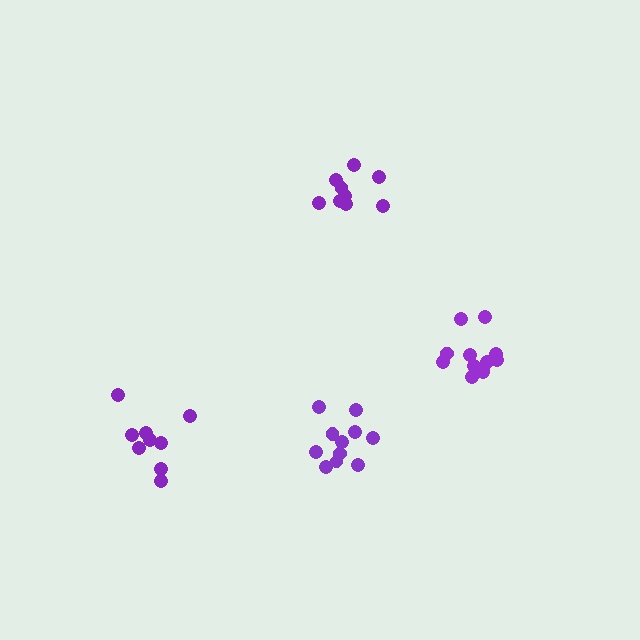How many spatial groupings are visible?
There are 4 spatial groupings.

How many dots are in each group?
Group 1: 9 dots, Group 2: 11 dots, Group 3: 9 dots, Group 4: 12 dots (41 total).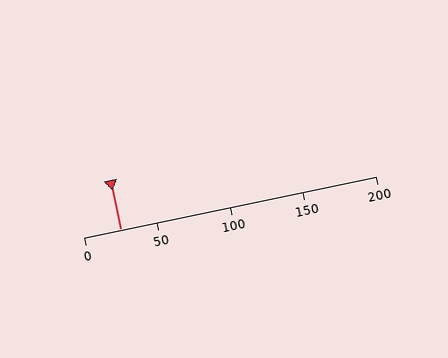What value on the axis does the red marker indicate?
The marker indicates approximately 25.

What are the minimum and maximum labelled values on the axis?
The axis runs from 0 to 200.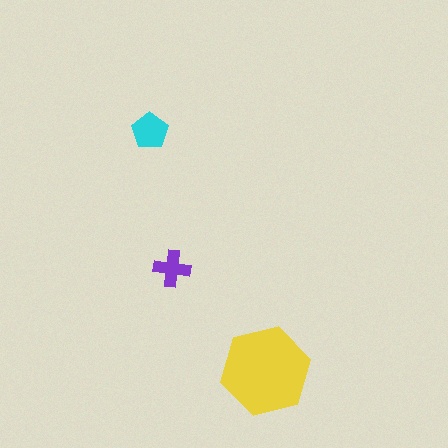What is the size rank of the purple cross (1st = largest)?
3rd.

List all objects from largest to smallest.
The yellow hexagon, the cyan pentagon, the purple cross.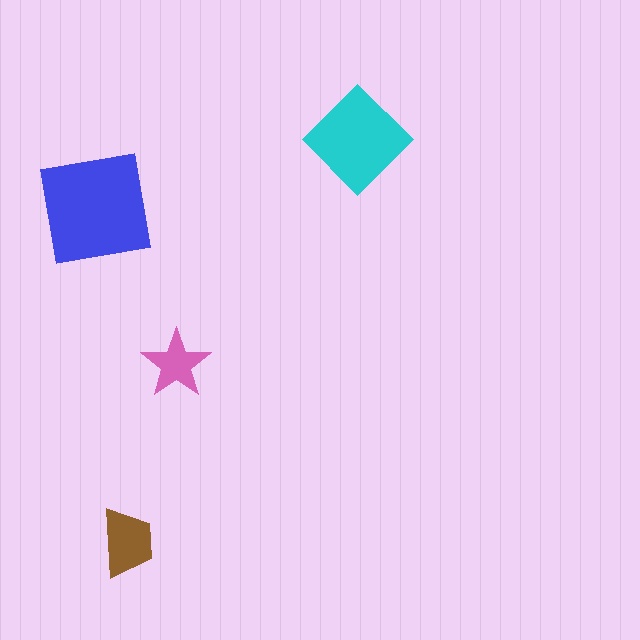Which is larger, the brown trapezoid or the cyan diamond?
The cyan diamond.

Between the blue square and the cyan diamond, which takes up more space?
The blue square.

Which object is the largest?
The blue square.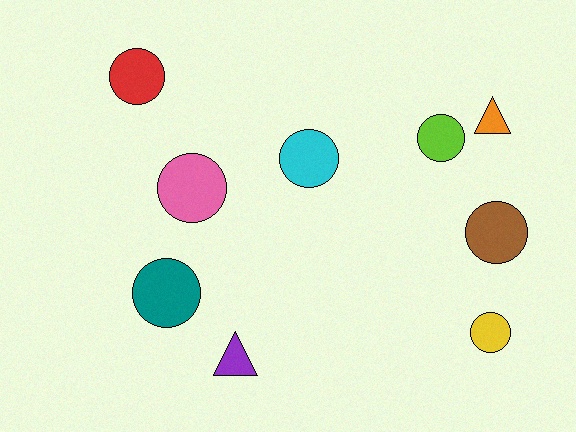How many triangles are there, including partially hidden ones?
There are 2 triangles.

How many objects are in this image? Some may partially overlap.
There are 9 objects.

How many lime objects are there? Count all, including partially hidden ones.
There is 1 lime object.